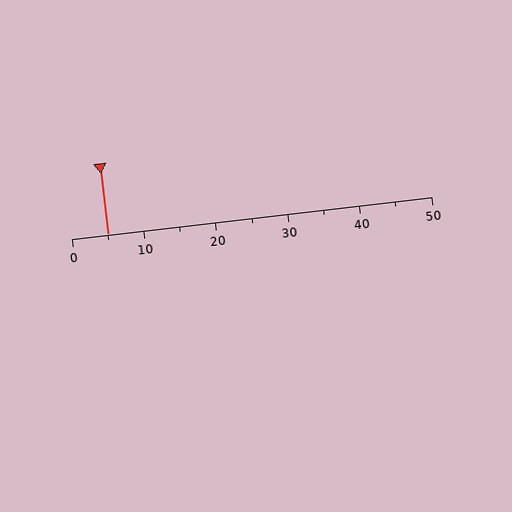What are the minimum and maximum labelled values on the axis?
The axis runs from 0 to 50.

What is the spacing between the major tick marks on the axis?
The major ticks are spaced 10 apart.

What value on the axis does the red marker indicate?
The marker indicates approximately 5.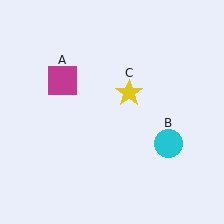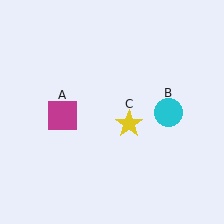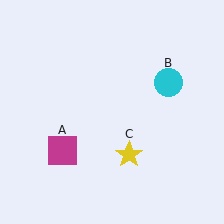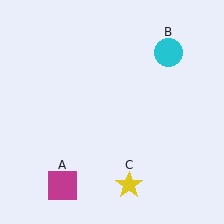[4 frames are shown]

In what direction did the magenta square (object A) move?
The magenta square (object A) moved down.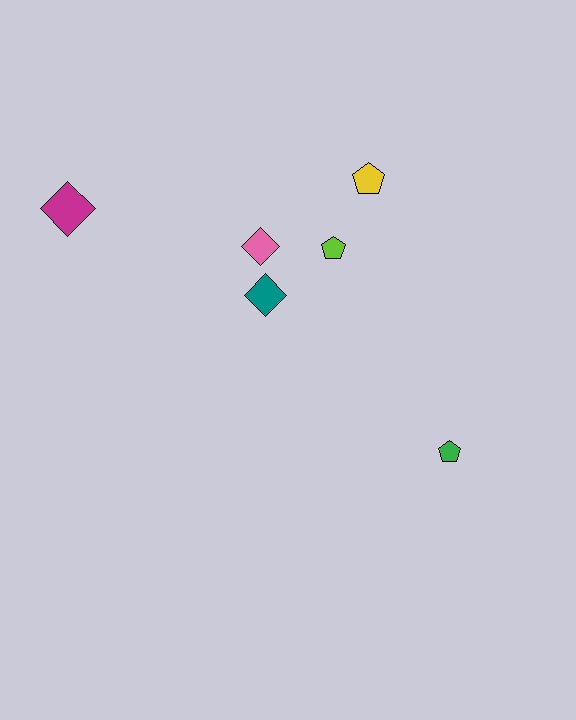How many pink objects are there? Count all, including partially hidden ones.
There is 1 pink object.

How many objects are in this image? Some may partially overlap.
There are 6 objects.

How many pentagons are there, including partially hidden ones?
There are 3 pentagons.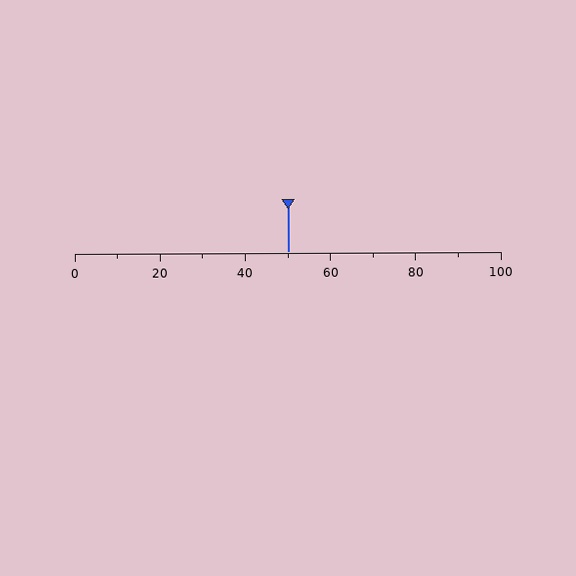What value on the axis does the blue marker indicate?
The marker indicates approximately 50.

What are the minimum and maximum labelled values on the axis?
The axis runs from 0 to 100.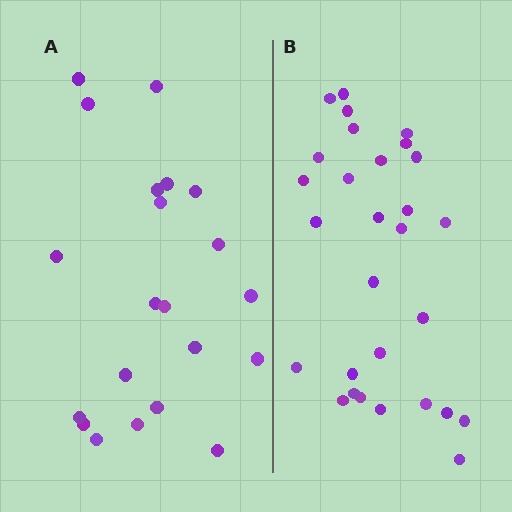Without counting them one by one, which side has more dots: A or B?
Region B (the right region) has more dots.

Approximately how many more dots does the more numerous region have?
Region B has roughly 8 or so more dots than region A.